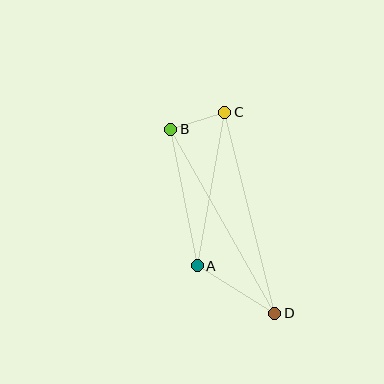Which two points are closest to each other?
Points B and C are closest to each other.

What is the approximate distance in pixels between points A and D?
The distance between A and D is approximately 91 pixels.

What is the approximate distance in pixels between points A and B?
The distance between A and B is approximately 139 pixels.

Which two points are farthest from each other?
Points B and D are farthest from each other.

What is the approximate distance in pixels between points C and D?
The distance between C and D is approximately 207 pixels.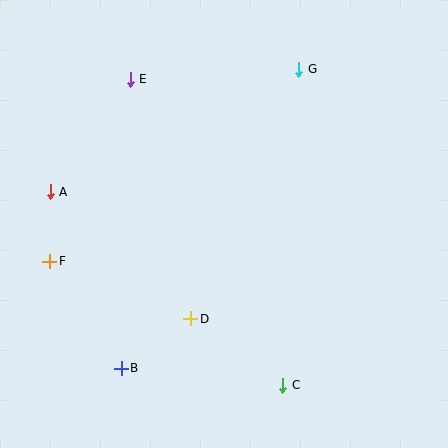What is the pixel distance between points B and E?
The distance between B and E is 289 pixels.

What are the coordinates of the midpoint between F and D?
The midpoint between F and D is at (120, 290).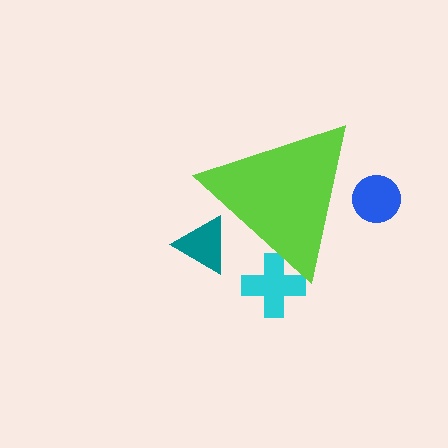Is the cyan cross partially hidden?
Yes, the cyan cross is partially hidden behind the lime triangle.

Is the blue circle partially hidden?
Yes, the blue circle is partially hidden behind the lime triangle.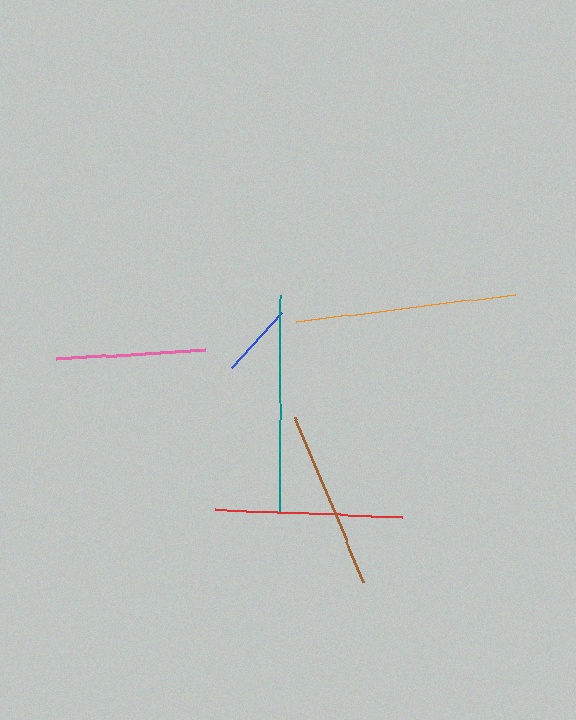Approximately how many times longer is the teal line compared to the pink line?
The teal line is approximately 1.4 times the length of the pink line.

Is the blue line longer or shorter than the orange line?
The orange line is longer than the blue line.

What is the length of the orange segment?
The orange segment is approximately 220 pixels long.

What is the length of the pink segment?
The pink segment is approximately 150 pixels long.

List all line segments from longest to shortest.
From longest to shortest: orange, teal, red, brown, pink, blue.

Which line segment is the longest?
The orange line is the longest at approximately 220 pixels.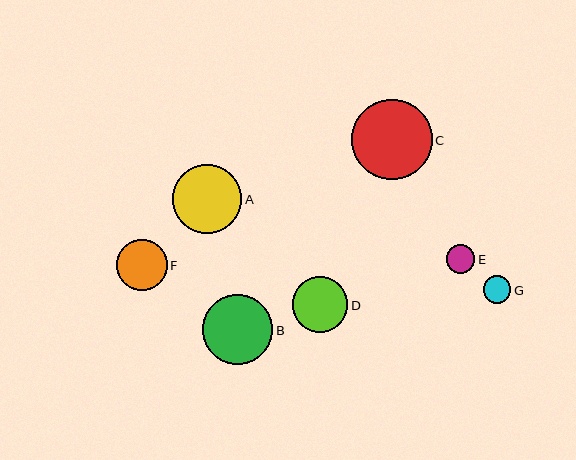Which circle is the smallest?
Circle G is the smallest with a size of approximately 28 pixels.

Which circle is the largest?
Circle C is the largest with a size of approximately 80 pixels.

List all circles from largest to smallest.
From largest to smallest: C, B, A, D, F, E, G.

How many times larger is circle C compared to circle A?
Circle C is approximately 1.2 times the size of circle A.